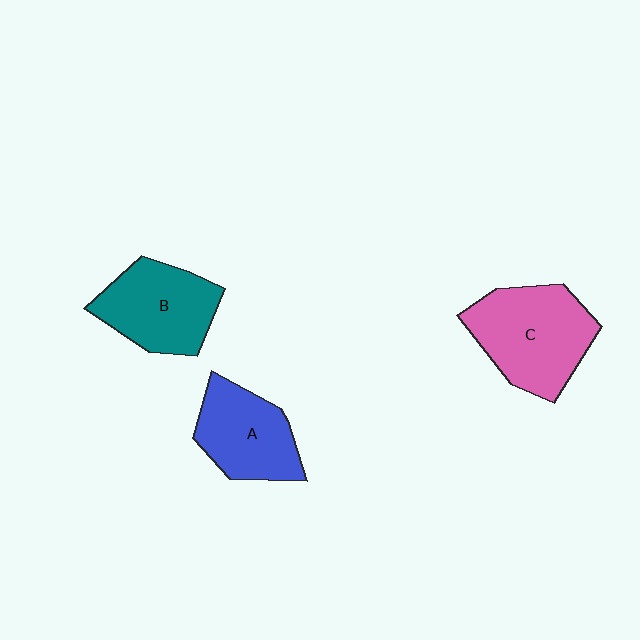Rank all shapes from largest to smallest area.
From largest to smallest: C (pink), B (teal), A (blue).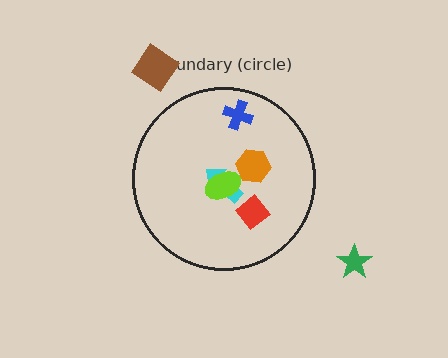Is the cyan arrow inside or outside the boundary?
Inside.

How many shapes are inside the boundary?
5 inside, 2 outside.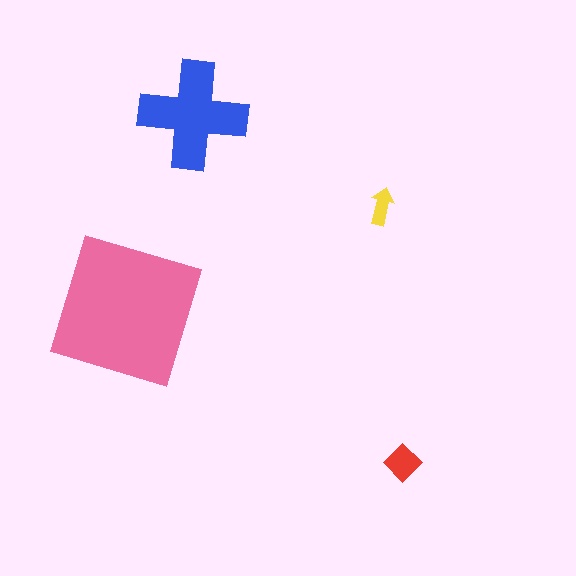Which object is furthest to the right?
The red diamond is rightmost.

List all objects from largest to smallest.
The pink square, the blue cross, the red diamond, the yellow arrow.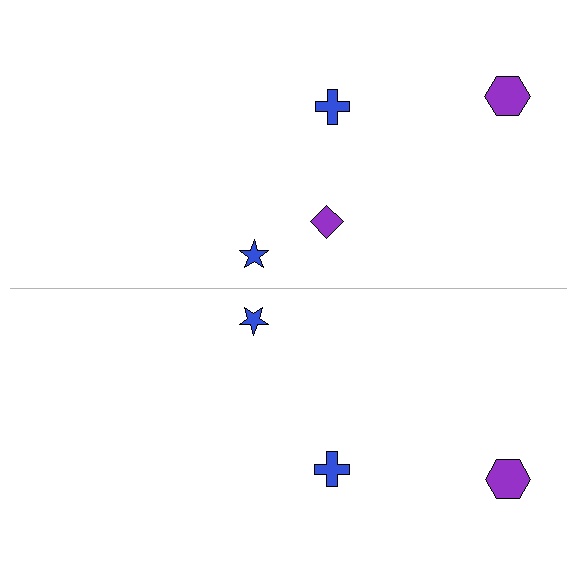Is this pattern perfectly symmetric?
No, the pattern is not perfectly symmetric. A purple diamond is missing from the bottom side.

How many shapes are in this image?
There are 7 shapes in this image.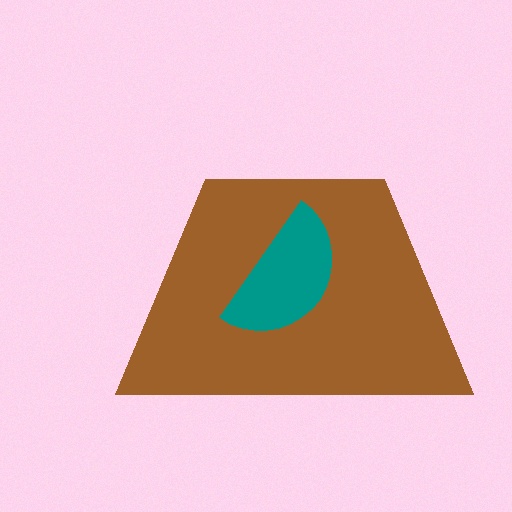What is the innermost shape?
The teal semicircle.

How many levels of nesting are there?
2.